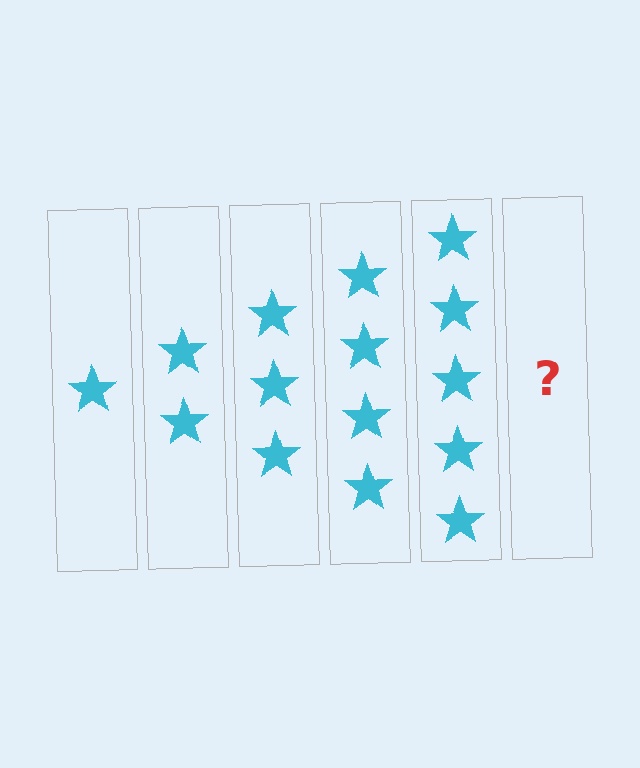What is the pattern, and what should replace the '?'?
The pattern is that each step adds one more star. The '?' should be 6 stars.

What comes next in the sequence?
The next element should be 6 stars.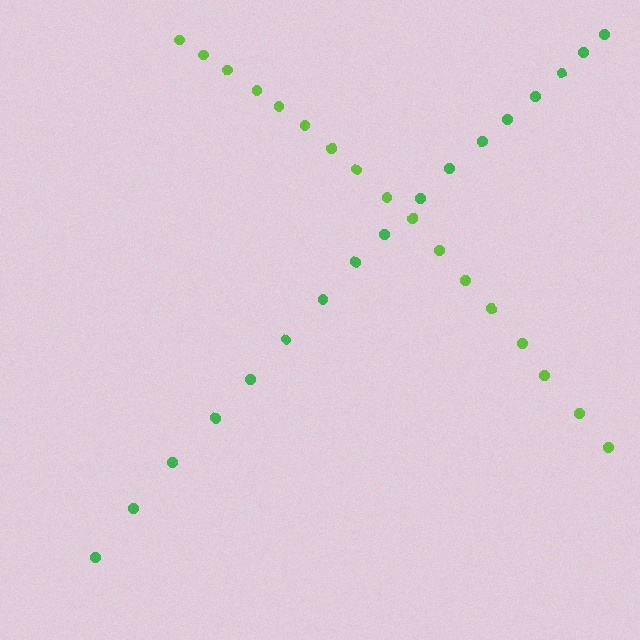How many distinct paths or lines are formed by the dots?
There are 2 distinct paths.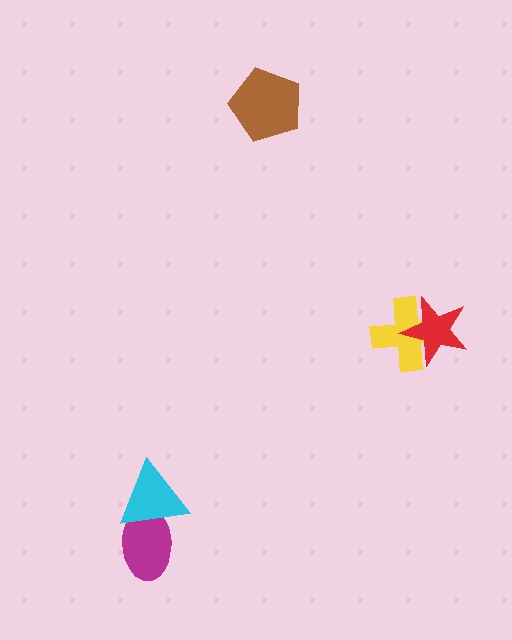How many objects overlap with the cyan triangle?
1 object overlaps with the cyan triangle.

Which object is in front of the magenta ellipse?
The cyan triangle is in front of the magenta ellipse.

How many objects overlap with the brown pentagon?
0 objects overlap with the brown pentagon.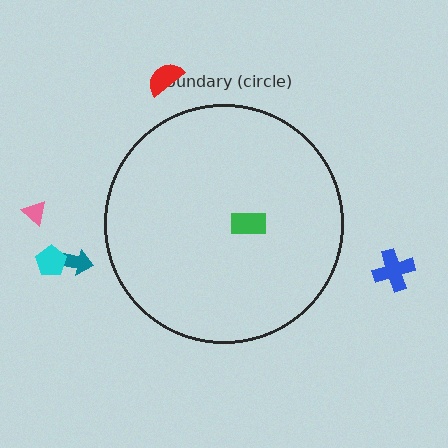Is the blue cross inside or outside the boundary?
Outside.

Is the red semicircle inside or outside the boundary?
Outside.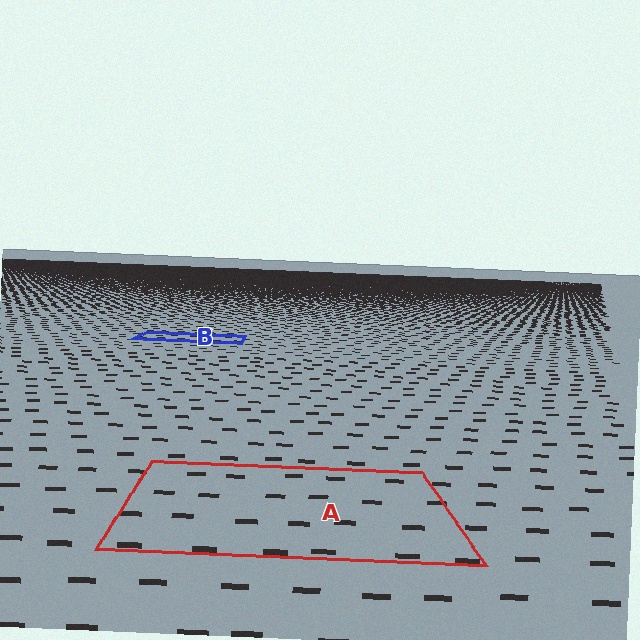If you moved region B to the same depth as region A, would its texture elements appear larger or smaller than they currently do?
They would appear larger. At a closer depth, the same texture elements are projected at a bigger on-screen size.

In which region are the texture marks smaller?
The texture marks are smaller in region B, because it is farther away.